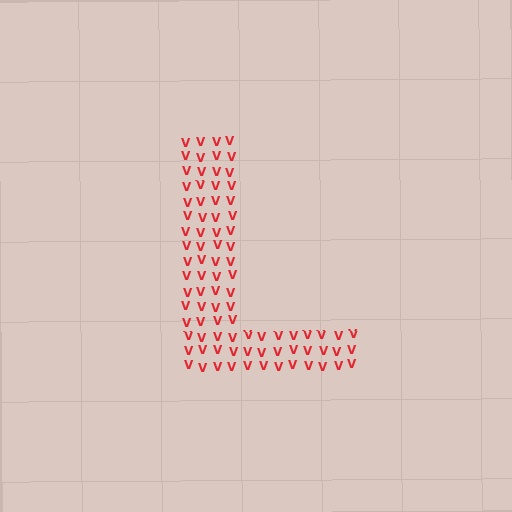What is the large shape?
The large shape is the letter L.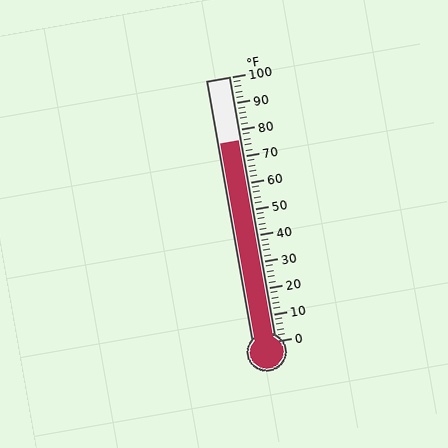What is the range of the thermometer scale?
The thermometer scale ranges from 0°F to 100°F.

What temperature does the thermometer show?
The thermometer shows approximately 76°F.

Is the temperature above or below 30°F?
The temperature is above 30°F.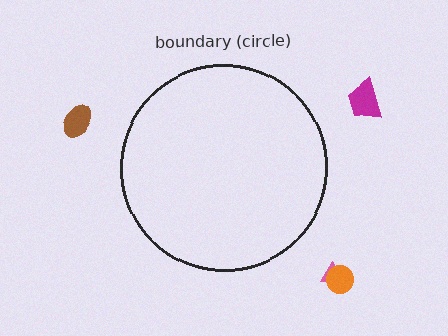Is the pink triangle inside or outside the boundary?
Outside.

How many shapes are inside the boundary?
0 inside, 4 outside.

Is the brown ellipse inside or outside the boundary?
Outside.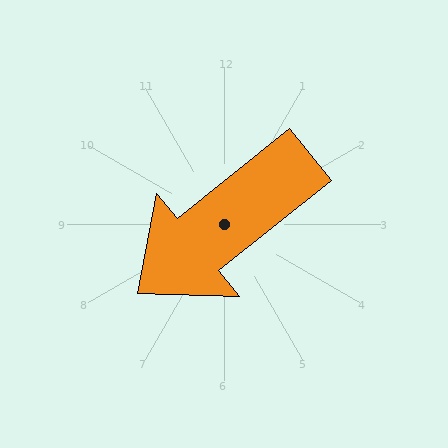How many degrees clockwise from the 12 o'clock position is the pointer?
Approximately 231 degrees.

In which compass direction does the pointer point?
Southwest.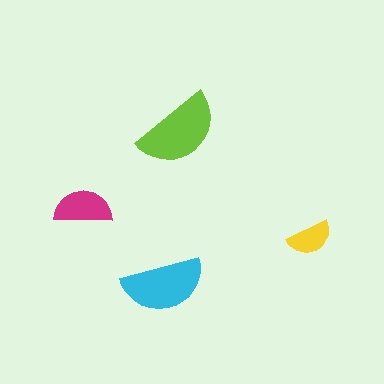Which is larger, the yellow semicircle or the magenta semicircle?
The magenta one.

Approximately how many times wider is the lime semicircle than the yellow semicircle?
About 2 times wider.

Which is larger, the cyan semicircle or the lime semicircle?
The lime one.